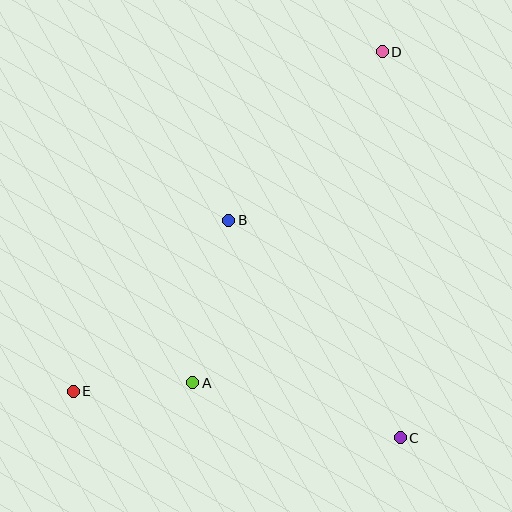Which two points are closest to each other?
Points A and E are closest to each other.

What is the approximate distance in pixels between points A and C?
The distance between A and C is approximately 214 pixels.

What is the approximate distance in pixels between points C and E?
The distance between C and E is approximately 330 pixels.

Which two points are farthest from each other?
Points D and E are farthest from each other.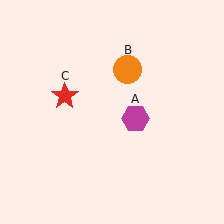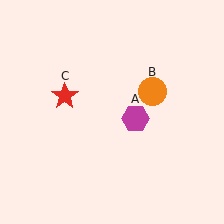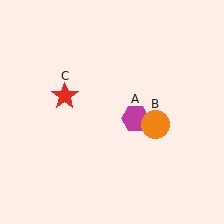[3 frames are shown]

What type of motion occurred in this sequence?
The orange circle (object B) rotated clockwise around the center of the scene.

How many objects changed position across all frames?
1 object changed position: orange circle (object B).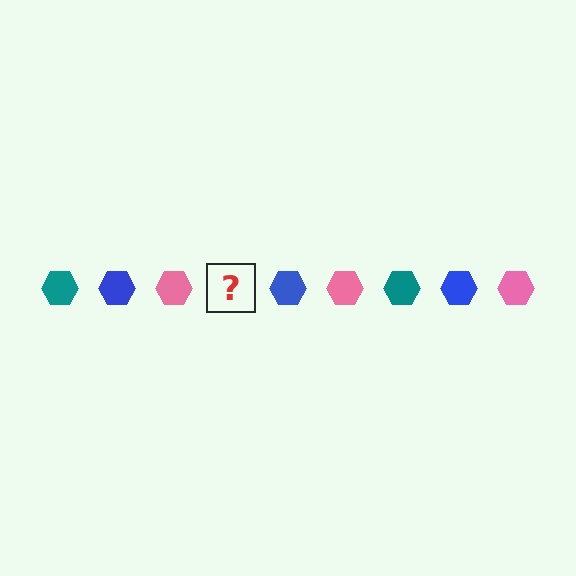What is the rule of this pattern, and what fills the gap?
The rule is that the pattern cycles through teal, blue, pink hexagons. The gap should be filled with a teal hexagon.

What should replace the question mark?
The question mark should be replaced with a teal hexagon.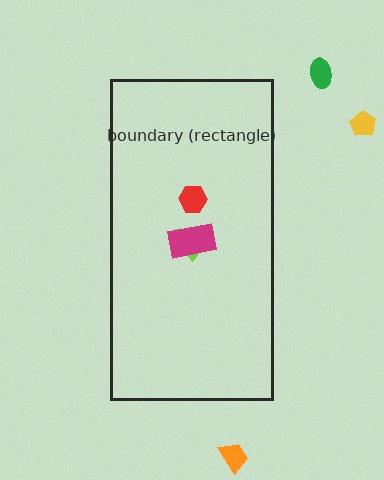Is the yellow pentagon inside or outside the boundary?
Outside.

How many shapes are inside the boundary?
3 inside, 3 outside.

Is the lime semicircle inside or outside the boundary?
Inside.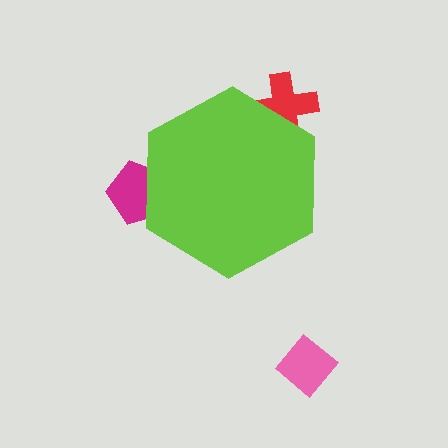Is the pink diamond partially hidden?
No, the pink diamond is fully visible.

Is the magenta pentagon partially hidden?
Yes, the magenta pentagon is partially hidden behind the lime hexagon.